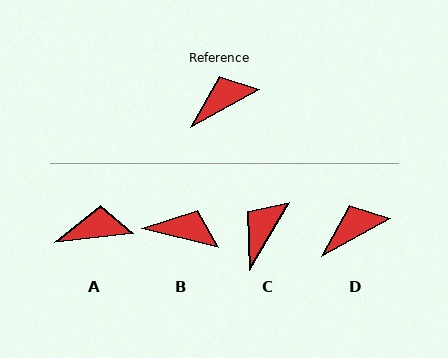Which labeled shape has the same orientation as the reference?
D.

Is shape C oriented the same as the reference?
No, it is off by about 30 degrees.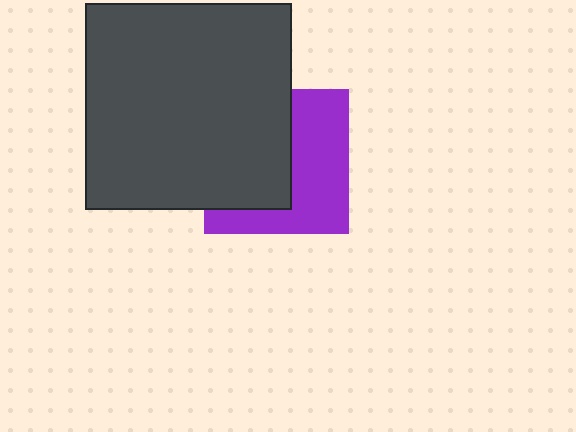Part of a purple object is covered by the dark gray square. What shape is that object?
It is a square.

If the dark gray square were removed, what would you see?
You would see the complete purple square.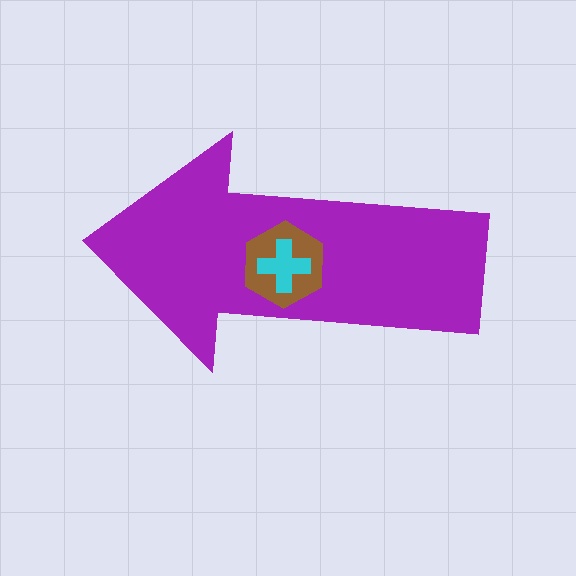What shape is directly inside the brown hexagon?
The cyan cross.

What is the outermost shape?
The purple arrow.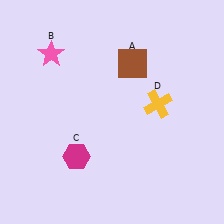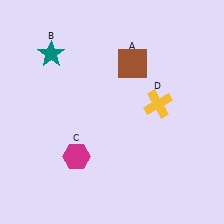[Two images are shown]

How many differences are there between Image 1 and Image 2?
There is 1 difference between the two images.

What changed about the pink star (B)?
In Image 1, B is pink. In Image 2, it changed to teal.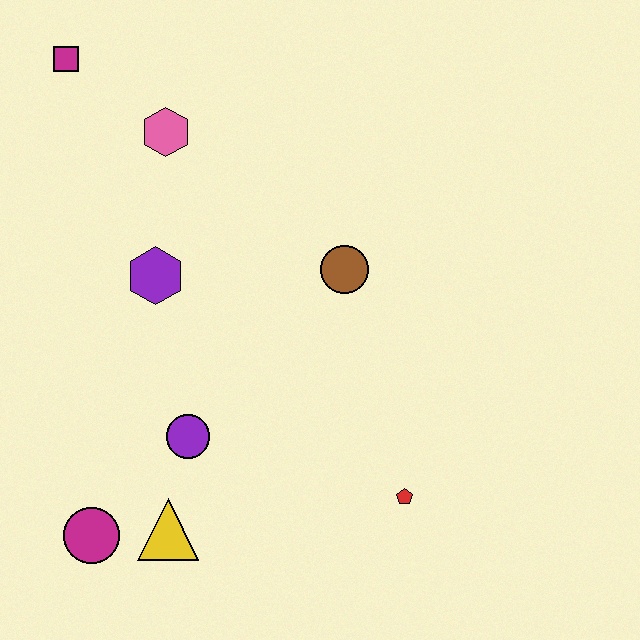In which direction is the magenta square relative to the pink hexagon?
The magenta square is to the left of the pink hexagon.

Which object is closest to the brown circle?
The purple hexagon is closest to the brown circle.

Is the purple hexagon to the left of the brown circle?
Yes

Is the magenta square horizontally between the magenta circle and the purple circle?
No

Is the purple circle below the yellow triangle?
No